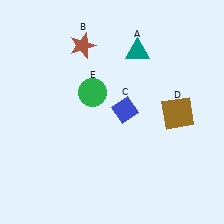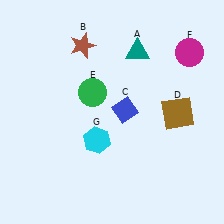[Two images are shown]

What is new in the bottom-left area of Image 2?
A cyan hexagon (G) was added in the bottom-left area of Image 2.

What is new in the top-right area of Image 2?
A magenta circle (F) was added in the top-right area of Image 2.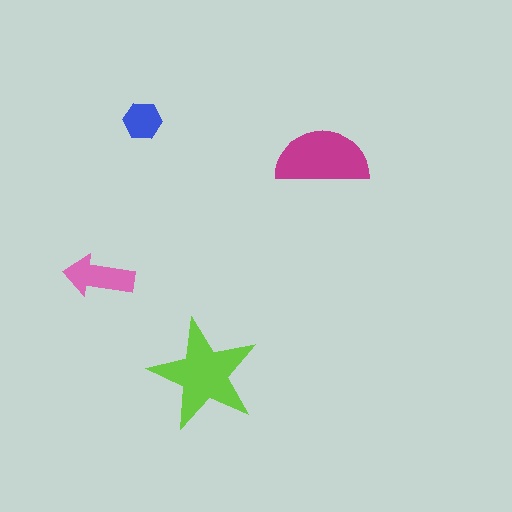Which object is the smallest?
The blue hexagon.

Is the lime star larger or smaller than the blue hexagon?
Larger.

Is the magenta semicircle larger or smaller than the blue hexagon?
Larger.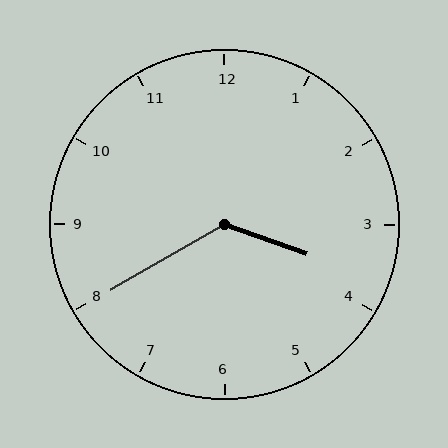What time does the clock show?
3:40.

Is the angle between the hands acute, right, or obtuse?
It is obtuse.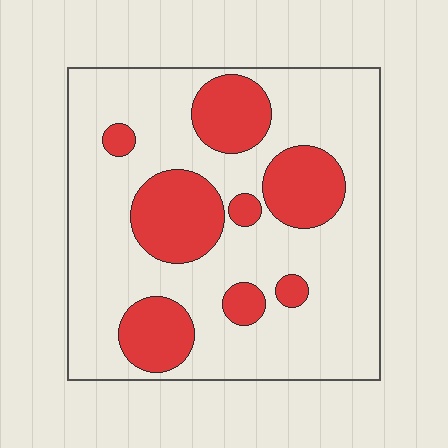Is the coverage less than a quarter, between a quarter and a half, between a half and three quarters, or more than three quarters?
Between a quarter and a half.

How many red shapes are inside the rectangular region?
8.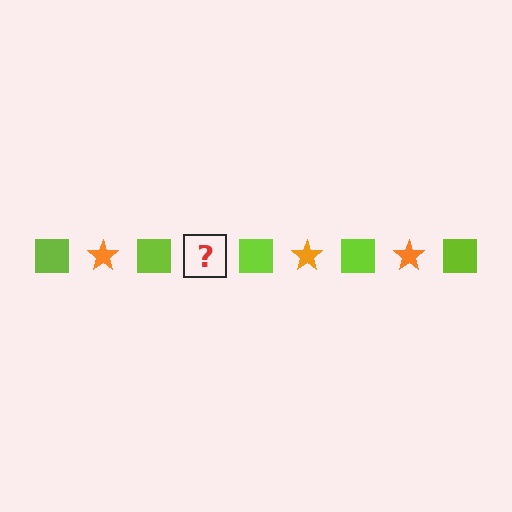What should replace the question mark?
The question mark should be replaced with an orange star.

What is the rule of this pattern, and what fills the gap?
The rule is that the pattern alternates between lime square and orange star. The gap should be filled with an orange star.